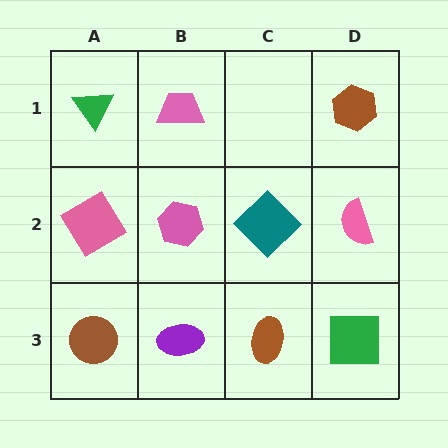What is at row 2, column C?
A teal diamond.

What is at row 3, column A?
A brown circle.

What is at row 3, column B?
A purple ellipse.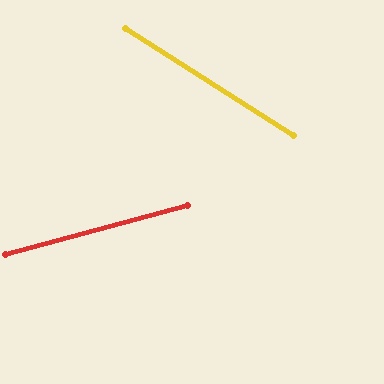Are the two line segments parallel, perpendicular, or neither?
Neither parallel nor perpendicular — they differ by about 48°.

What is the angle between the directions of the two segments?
Approximately 48 degrees.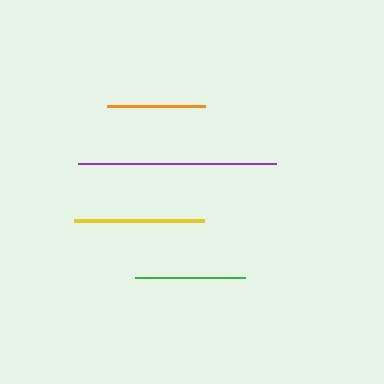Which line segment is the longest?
The purple line is the longest at approximately 199 pixels.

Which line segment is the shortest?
The orange line is the shortest at approximately 98 pixels.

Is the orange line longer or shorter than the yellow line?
The yellow line is longer than the orange line.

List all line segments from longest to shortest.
From longest to shortest: purple, yellow, green, orange.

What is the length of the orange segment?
The orange segment is approximately 98 pixels long.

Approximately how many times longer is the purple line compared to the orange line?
The purple line is approximately 2.0 times the length of the orange line.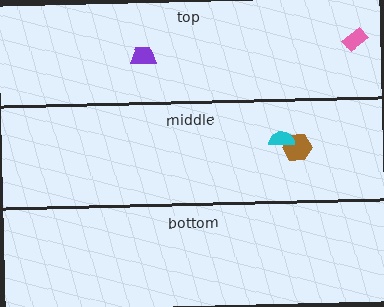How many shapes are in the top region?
2.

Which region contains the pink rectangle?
The top region.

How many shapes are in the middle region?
2.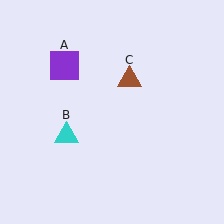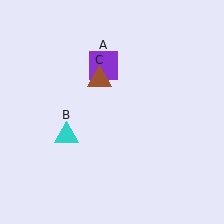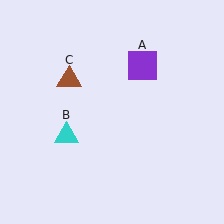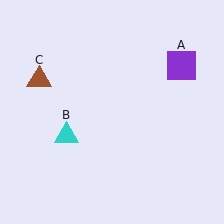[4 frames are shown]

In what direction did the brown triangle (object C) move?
The brown triangle (object C) moved left.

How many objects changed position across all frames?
2 objects changed position: purple square (object A), brown triangle (object C).